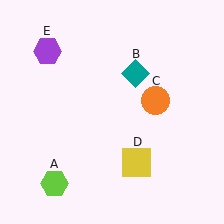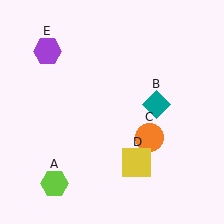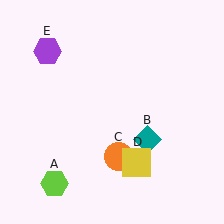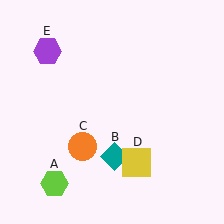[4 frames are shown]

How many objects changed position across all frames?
2 objects changed position: teal diamond (object B), orange circle (object C).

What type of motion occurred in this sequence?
The teal diamond (object B), orange circle (object C) rotated clockwise around the center of the scene.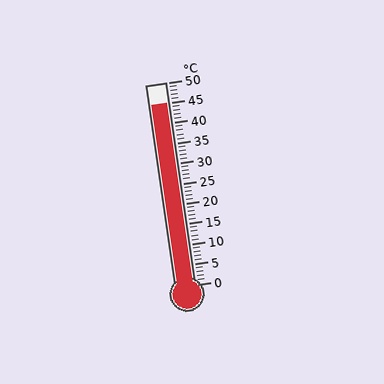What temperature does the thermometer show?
The thermometer shows approximately 45°C.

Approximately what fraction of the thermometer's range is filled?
The thermometer is filled to approximately 90% of its range.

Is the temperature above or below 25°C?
The temperature is above 25°C.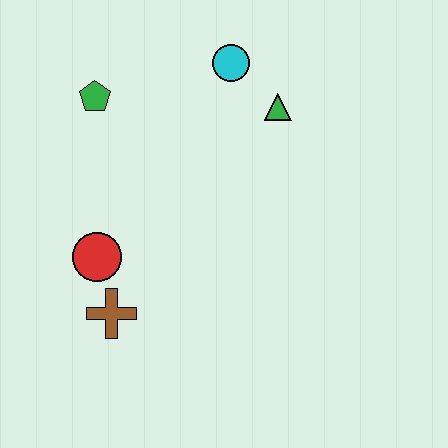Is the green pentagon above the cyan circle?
No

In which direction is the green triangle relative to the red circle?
The green triangle is to the right of the red circle.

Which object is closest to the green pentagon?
The cyan circle is closest to the green pentagon.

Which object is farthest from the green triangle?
The brown cross is farthest from the green triangle.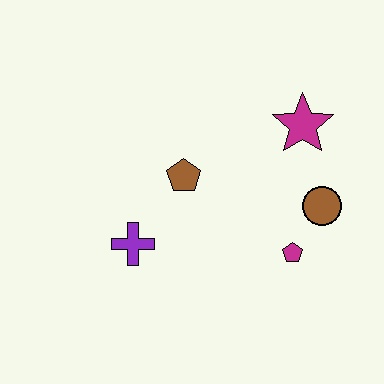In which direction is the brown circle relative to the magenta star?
The brown circle is below the magenta star.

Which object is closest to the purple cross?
The brown pentagon is closest to the purple cross.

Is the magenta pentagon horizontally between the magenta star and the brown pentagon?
Yes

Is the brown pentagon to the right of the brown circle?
No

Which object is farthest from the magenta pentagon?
The purple cross is farthest from the magenta pentagon.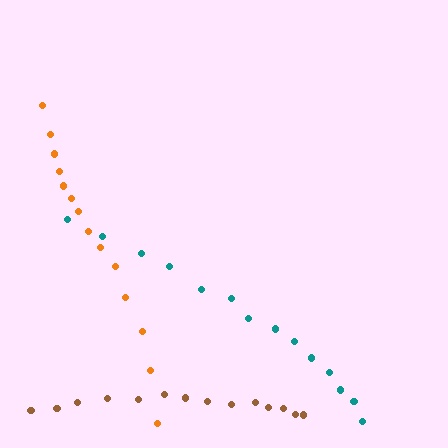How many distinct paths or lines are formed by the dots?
There are 3 distinct paths.